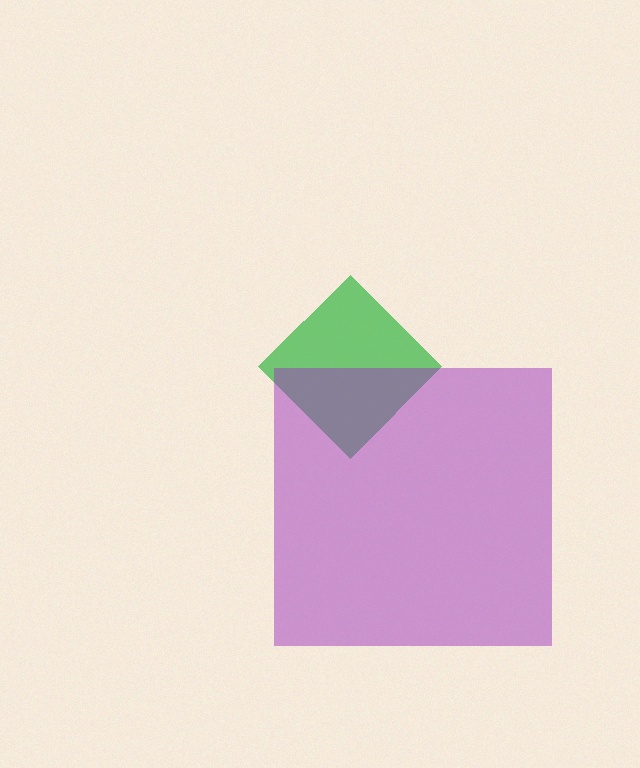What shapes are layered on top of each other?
The layered shapes are: a green diamond, a purple square.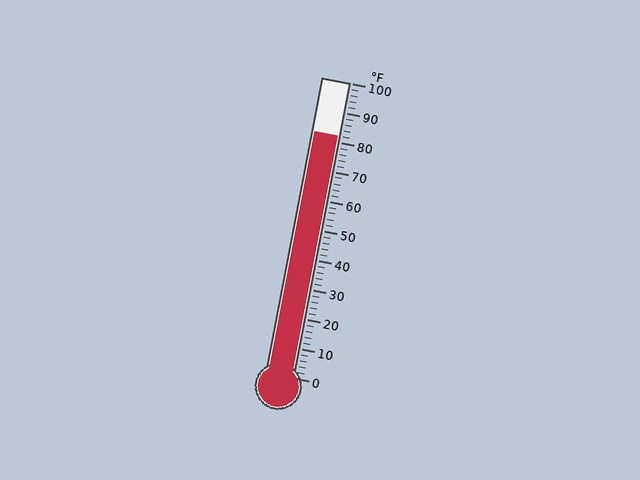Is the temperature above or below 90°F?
The temperature is below 90°F.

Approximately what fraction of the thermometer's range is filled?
The thermometer is filled to approximately 80% of its range.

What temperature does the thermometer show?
The thermometer shows approximately 82°F.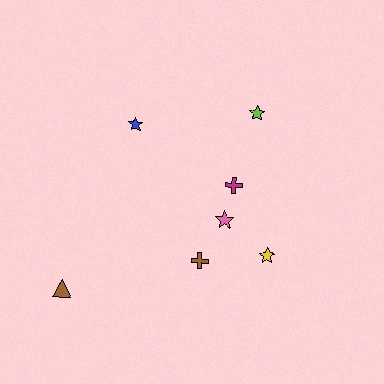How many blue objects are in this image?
There is 1 blue object.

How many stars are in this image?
There are 4 stars.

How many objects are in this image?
There are 7 objects.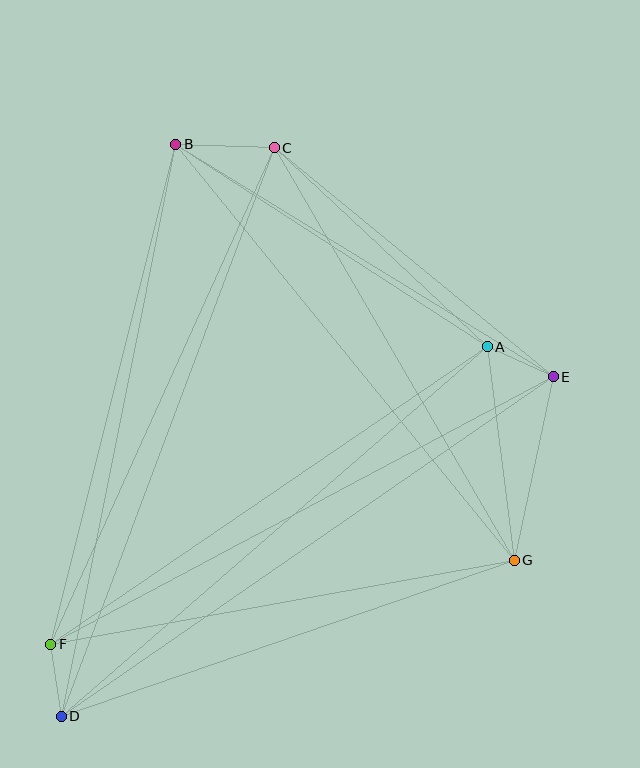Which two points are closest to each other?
Points A and E are closest to each other.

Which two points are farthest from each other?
Points C and D are farthest from each other.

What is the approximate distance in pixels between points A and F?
The distance between A and F is approximately 528 pixels.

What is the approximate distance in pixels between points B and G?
The distance between B and G is approximately 536 pixels.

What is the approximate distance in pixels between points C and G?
The distance between C and G is approximately 477 pixels.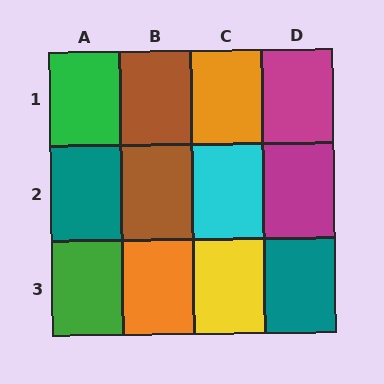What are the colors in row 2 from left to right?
Teal, brown, cyan, magenta.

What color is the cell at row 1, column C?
Orange.